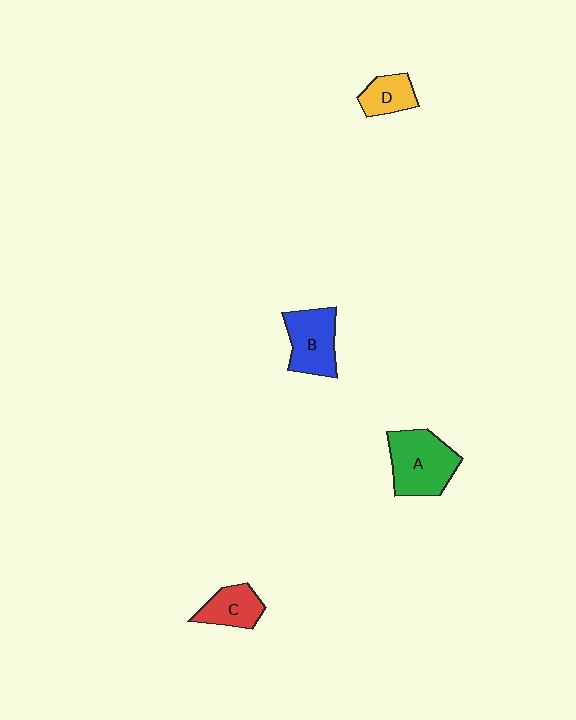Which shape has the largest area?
Shape A (green).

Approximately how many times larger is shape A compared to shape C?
Approximately 1.8 times.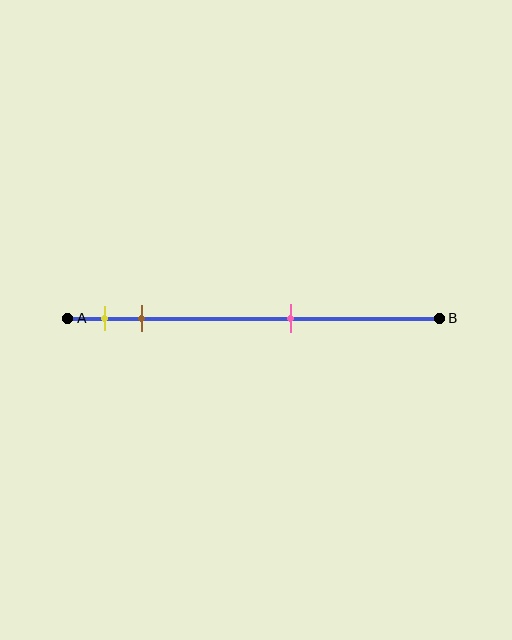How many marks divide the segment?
There are 3 marks dividing the segment.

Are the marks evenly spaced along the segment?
No, the marks are not evenly spaced.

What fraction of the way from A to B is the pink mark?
The pink mark is approximately 60% (0.6) of the way from A to B.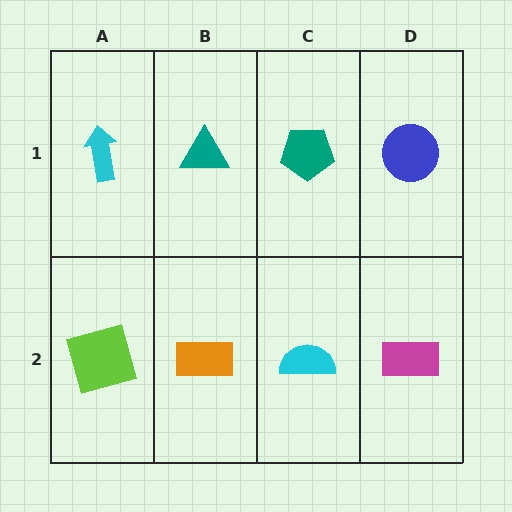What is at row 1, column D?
A blue circle.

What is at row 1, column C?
A teal pentagon.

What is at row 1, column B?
A teal triangle.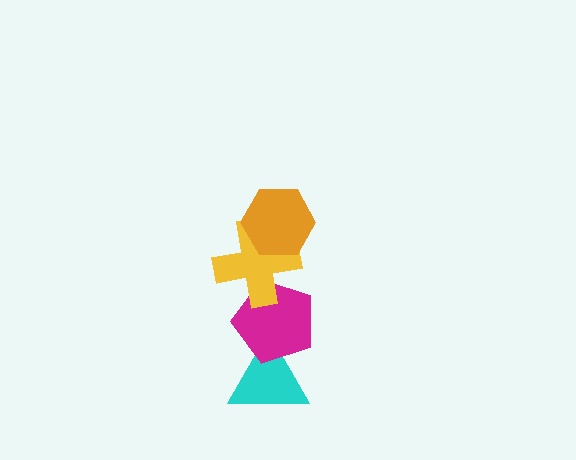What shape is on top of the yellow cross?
The orange hexagon is on top of the yellow cross.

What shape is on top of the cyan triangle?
The magenta pentagon is on top of the cyan triangle.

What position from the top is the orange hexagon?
The orange hexagon is 1st from the top.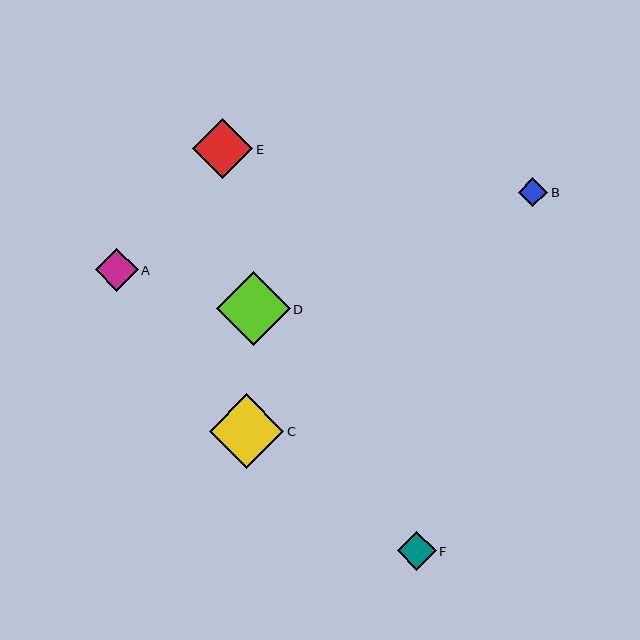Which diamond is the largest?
Diamond C is the largest with a size of approximately 74 pixels.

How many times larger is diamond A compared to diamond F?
Diamond A is approximately 1.1 times the size of diamond F.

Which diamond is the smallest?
Diamond B is the smallest with a size of approximately 29 pixels.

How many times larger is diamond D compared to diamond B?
Diamond D is approximately 2.5 times the size of diamond B.